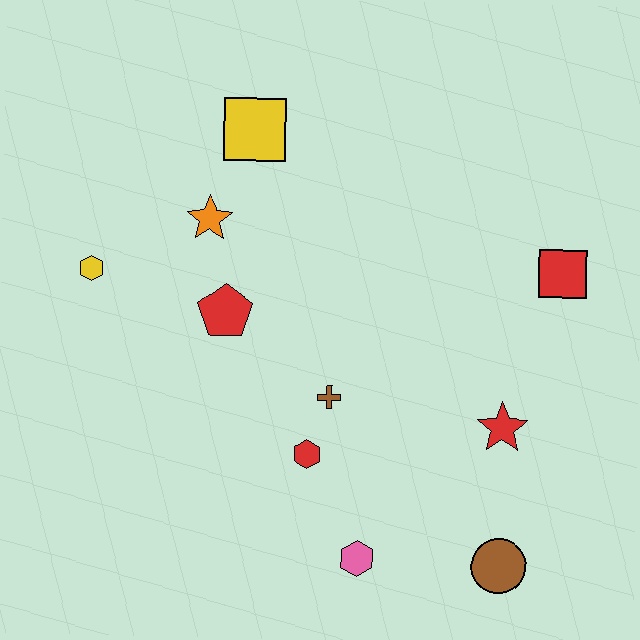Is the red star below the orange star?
Yes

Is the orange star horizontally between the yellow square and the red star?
No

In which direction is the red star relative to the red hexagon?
The red star is to the right of the red hexagon.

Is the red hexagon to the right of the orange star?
Yes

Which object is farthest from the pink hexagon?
The yellow square is farthest from the pink hexagon.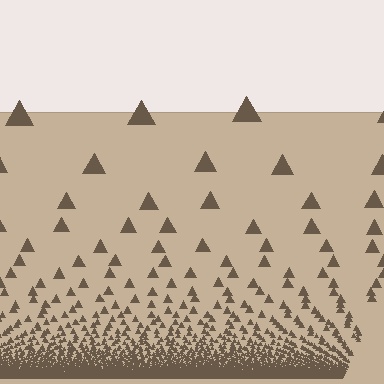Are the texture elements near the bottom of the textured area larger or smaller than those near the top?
Smaller. The gradient is inverted — elements near the bottom are smaller and denser.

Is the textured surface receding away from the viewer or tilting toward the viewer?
The surface appears to tilt toward the viewer. Texture elements get larger and sparser toward the top.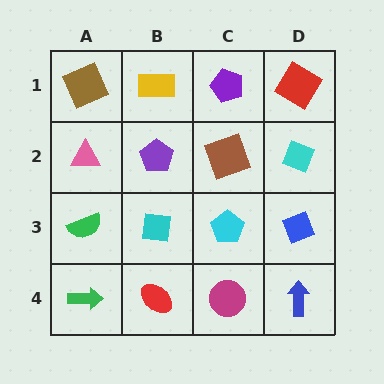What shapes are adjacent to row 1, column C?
A brown square (row 2, column C), a yellow rectangle (row 1, column B), a red diamond (row 1, column D).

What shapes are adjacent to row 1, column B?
A purple pentagon (row 2, column B), a brown square (row 1, column A), a purple pentagon (row 1, column C).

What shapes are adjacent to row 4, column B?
A cyan square (row 3, column B), a green arrow (row 4, column A), a magenta circle (row 4, column C).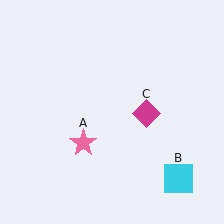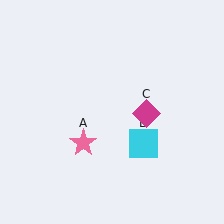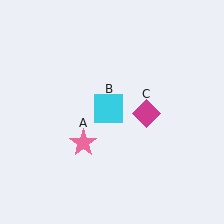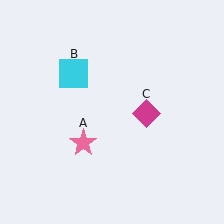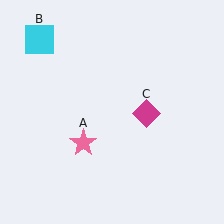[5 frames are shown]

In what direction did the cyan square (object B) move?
The cyan square (object B) moved up and to the left.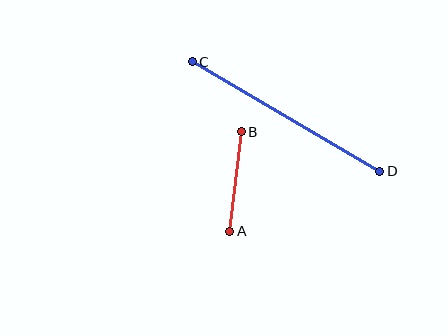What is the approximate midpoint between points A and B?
The midpoint is at approximately (236, 181) pixels.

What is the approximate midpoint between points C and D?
The midpoint is at approximately (286, 116) pixels.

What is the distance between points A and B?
The distance is approximately 100 pixels.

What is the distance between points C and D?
The distance is approximately 217 pixels.